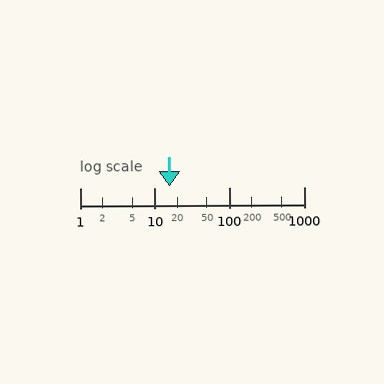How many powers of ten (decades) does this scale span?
The scale spans 3 decades, from 1 to 1000.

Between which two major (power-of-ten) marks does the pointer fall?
The pointer is between 10 and 100.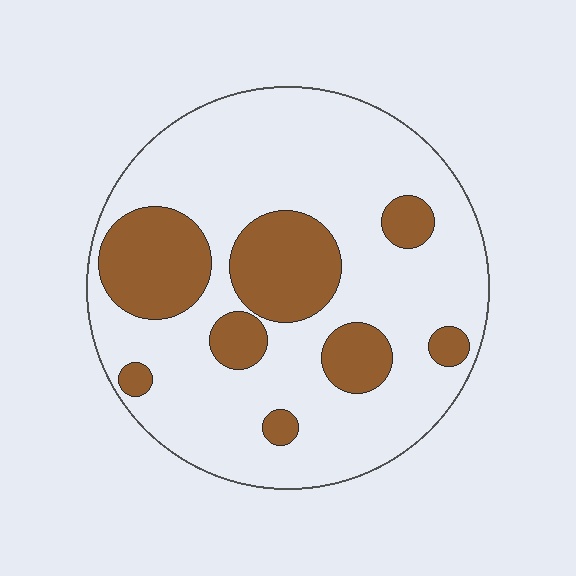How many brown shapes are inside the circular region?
8.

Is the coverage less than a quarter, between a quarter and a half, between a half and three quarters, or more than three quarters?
Between a quarter and a half.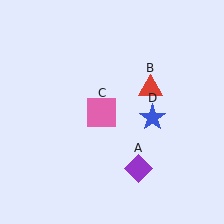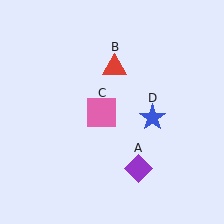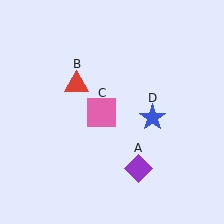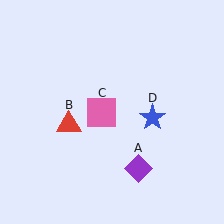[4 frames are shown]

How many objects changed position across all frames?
1 object changed position: red triangle (object B).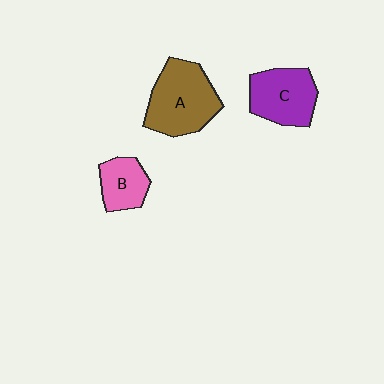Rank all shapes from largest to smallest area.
From largest to smallest: A (brown), C (purple), B (pink).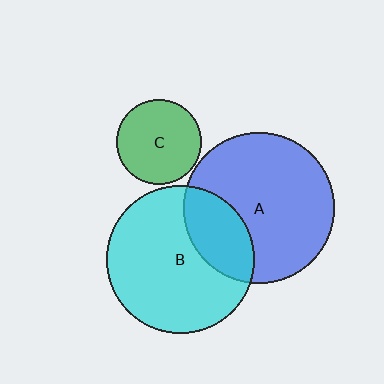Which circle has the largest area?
Circle A (blue).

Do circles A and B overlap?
Yes.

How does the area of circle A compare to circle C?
Approximately 3.2 times.